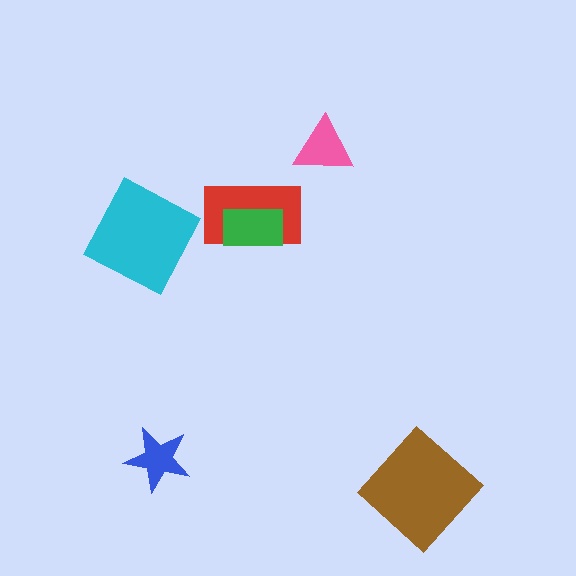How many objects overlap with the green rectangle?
1 object overlaps with the green rectangle.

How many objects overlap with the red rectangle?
1 object overlaps with the red rectangle.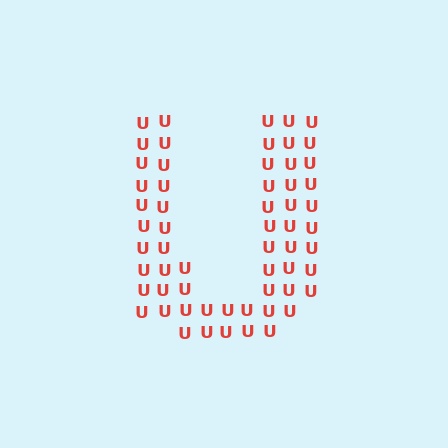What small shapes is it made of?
It is made of small letter U's.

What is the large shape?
The large shape is the letter U.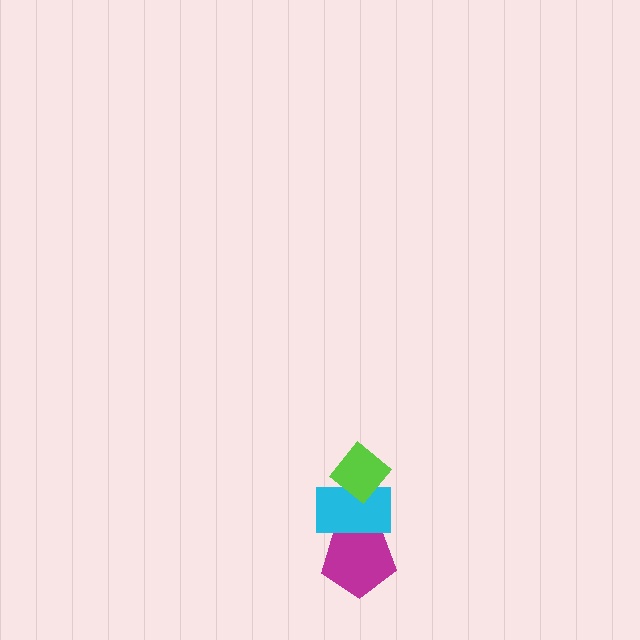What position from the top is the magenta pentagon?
The magenta pentagon is 3rd from the top.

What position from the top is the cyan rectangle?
The cyan rectangle is 2nd from the top.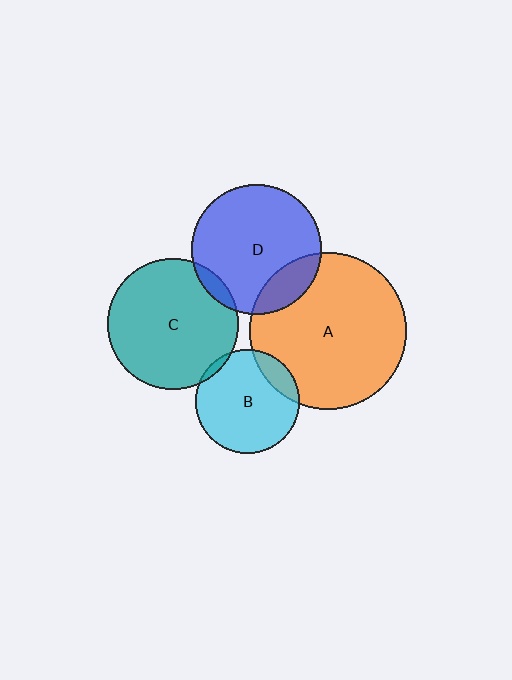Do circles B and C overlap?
Yes.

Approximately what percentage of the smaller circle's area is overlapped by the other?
Approximately 5%.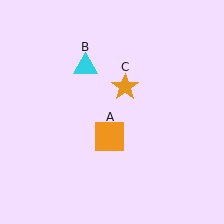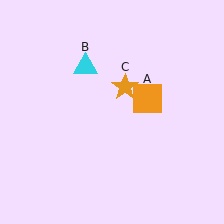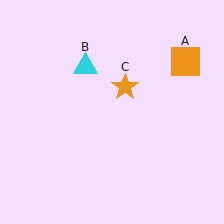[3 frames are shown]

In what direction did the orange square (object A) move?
The orange square (object A) moved up and to the right.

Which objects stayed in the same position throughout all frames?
Cyan triangle (object B) and orange star (object C) remained stationary.